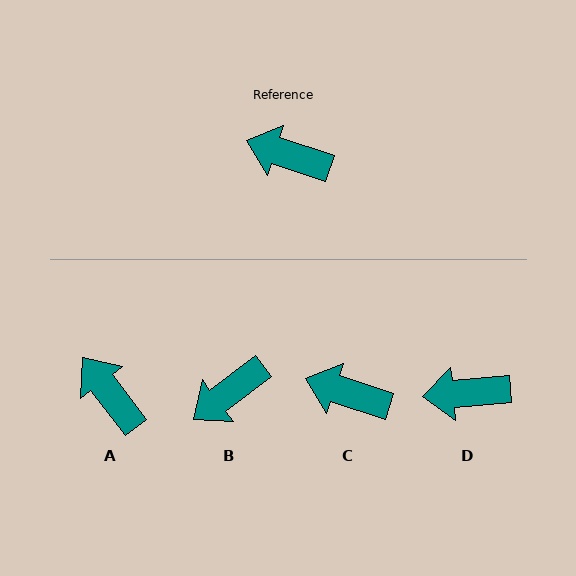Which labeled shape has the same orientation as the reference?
C.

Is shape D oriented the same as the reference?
No, it is off by about 23 degrees.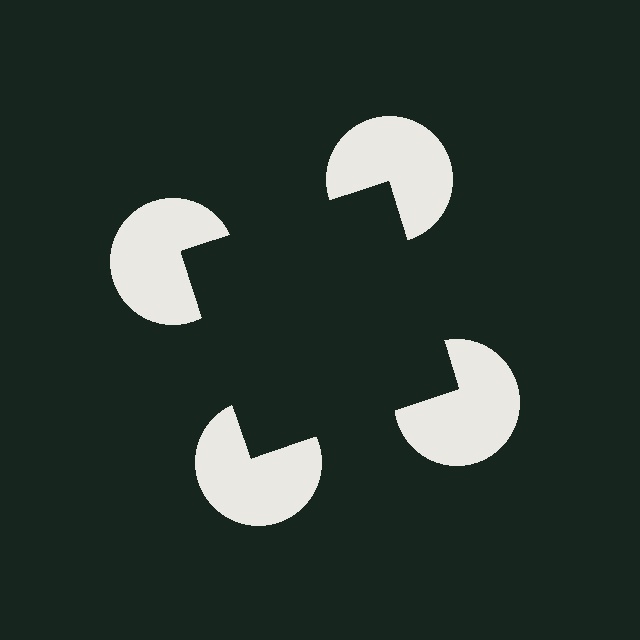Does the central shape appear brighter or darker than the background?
It typically appears slightly darker than the background, even though no actual brightness change is drawn.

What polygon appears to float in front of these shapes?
An illusory square — its edges are inferred from the aligned wedge cuts in the pac-man discs, not physically drawn.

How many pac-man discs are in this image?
There are 4 — one at each vertex of the illusory square.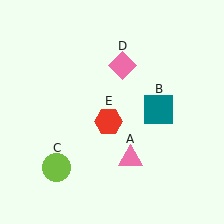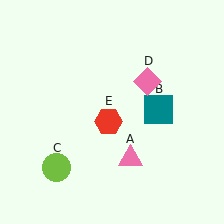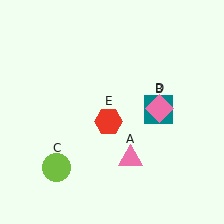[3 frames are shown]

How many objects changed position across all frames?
1 object changed position: pink diamond (object D).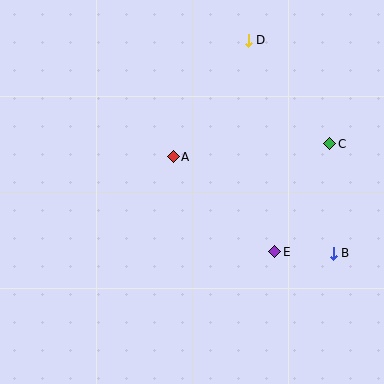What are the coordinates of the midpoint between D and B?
The midpoint between D and B is at (291, 147).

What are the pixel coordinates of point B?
Point B is at (333, 253).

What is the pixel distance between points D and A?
The distance between D and A is 139 pixels.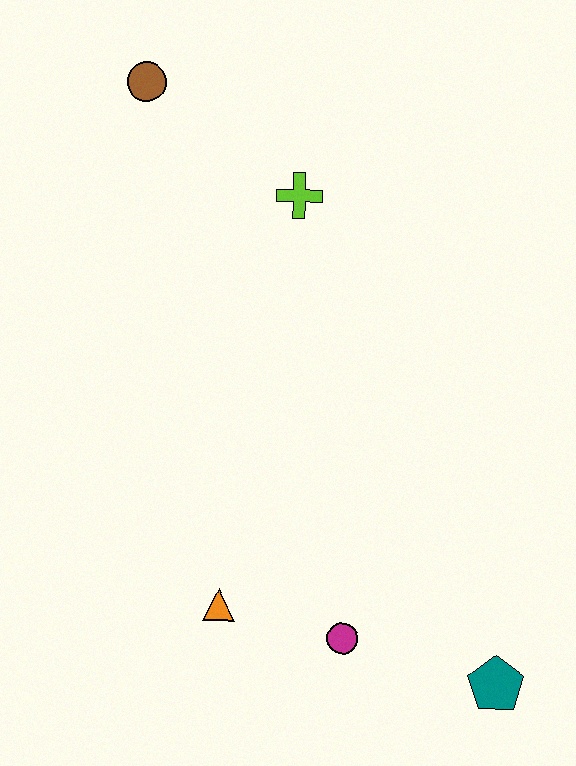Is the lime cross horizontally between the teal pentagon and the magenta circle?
No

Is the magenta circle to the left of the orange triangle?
No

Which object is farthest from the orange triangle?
The brown circle is farthest from the orange triangle.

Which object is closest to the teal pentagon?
The magenta circle is closest to the teal pentagon.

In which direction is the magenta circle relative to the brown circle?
The magenta circle is below the brown circle.